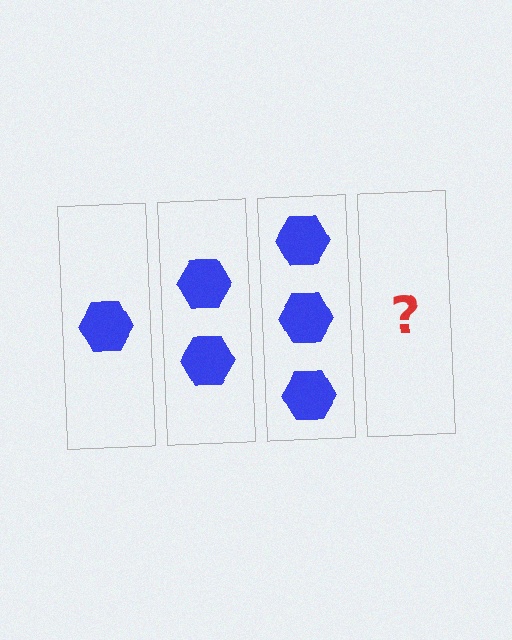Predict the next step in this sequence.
The next step is 4 hexagons.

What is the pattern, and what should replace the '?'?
The pattern is that each step adds one more hexagon. The '?' should be 4 hexagons.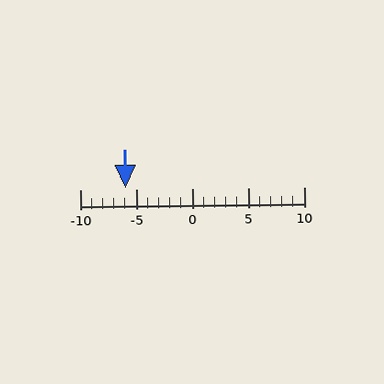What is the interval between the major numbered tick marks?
The major tick marks are spaced 5 units apart.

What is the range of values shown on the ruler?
The ruler shows values from -10 to 10.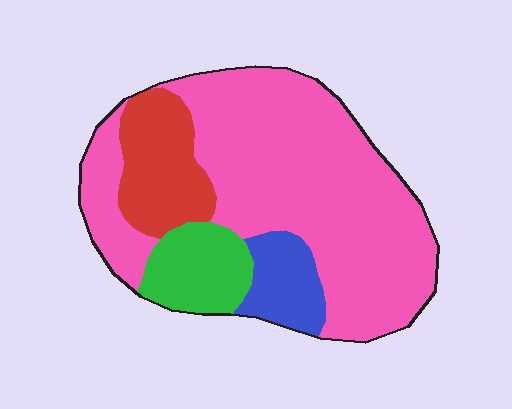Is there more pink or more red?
Pink.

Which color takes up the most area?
Pink, at roughly 65%.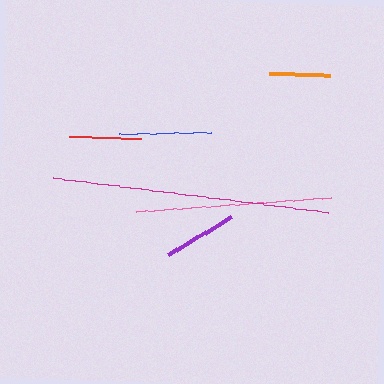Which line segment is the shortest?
The orange line is the shortest at approximately 62 pixels.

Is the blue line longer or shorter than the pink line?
The pink line is longer than the blue line.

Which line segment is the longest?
The magenta line is the longest at approximately 277 pixels.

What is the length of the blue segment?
The blue segment is approximately 92 pixels long.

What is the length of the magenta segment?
The magenta segment is approximately 277 pixels long.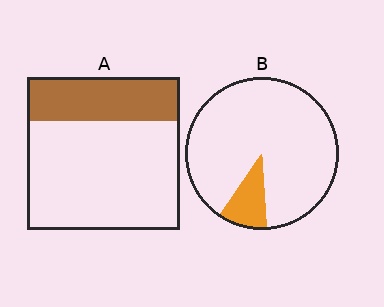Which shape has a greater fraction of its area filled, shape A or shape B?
Shape A.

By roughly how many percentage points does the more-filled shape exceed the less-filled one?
By roughly 20 percentage points (A over B).